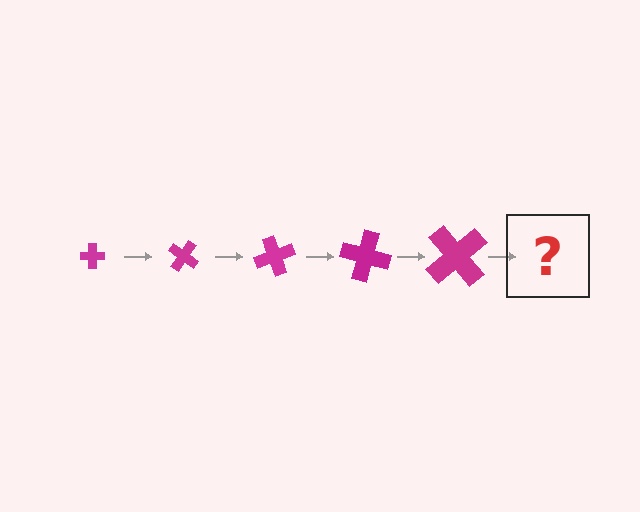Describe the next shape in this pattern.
It should be a cross, larger than the previous one and rotated 175 degrees from the start.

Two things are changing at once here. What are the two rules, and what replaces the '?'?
The two rules are that the cross grows larger each step and it rotates 35 degrees each step. The '?' should be a cross, larger than the previous one and rotated 175 degrees from the start.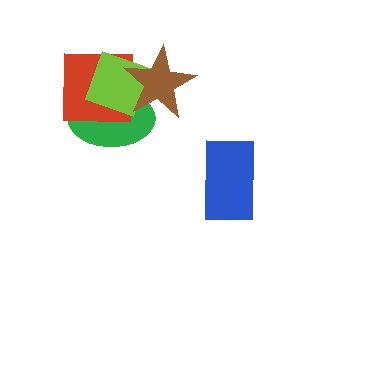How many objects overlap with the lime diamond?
3 objects overlap with the lime diamond.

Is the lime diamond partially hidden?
Yes, it is partially covered by another shape.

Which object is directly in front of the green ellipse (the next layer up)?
The red square is directly in front of the green ellipse.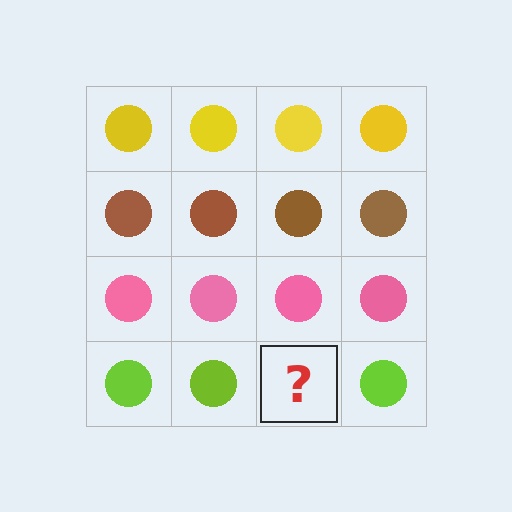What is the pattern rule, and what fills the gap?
The rule is that each row has a consistent color. The gap should be filled with a lime circle.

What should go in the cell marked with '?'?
The missing cell should contain a lime circle.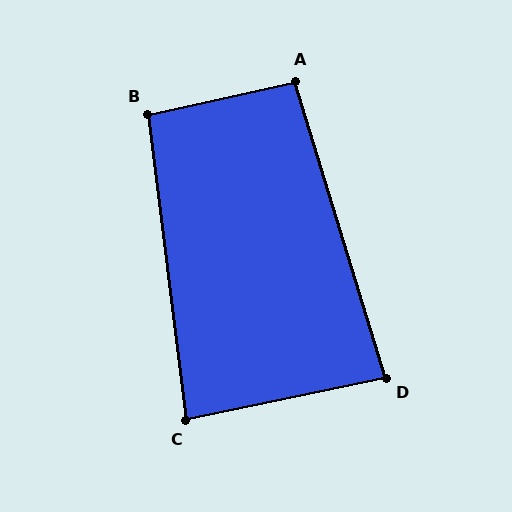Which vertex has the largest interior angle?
B, at approximately 95 degrees.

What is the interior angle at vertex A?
Approximately 95 degrees (approximately right).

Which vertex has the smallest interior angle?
D, at approximately 85 degrees.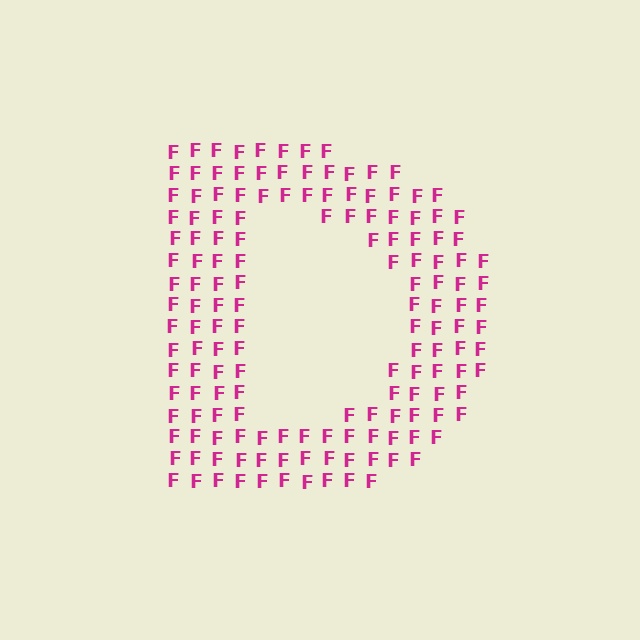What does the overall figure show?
The overall figure shows the letter D.